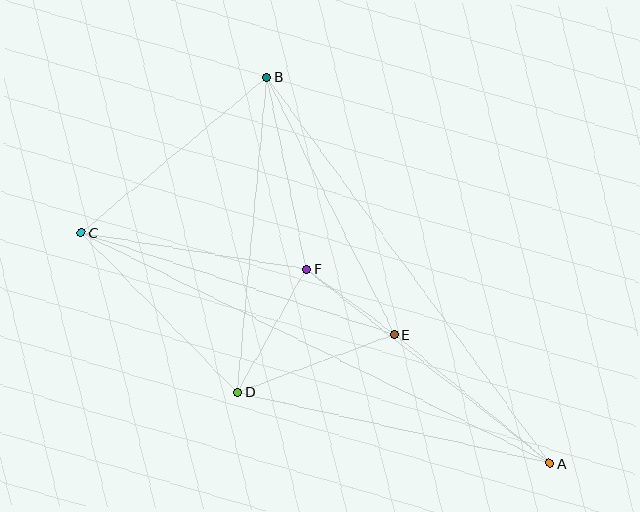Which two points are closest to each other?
Points E and F are closest to each other.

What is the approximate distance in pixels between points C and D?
The distance between C and D is approximately 224 pixels.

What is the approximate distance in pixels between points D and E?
The distance between D and E is approximately 167 pixels.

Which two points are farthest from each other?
Points A and C are farthest from each other.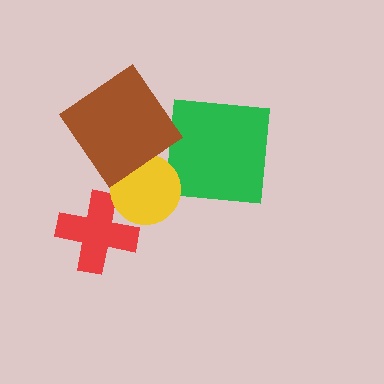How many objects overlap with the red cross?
1 object overlaps with the red cross.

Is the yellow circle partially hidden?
Yes, it is partially covered by another shape.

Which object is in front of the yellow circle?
The brown diamond is in front of the yellow circle.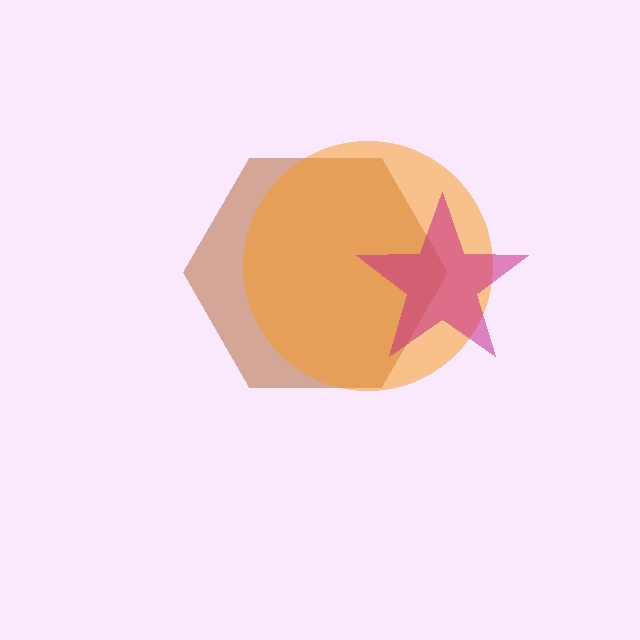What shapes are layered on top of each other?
The layered shapes are: a brown hexagon, an orange circle, a magenta star.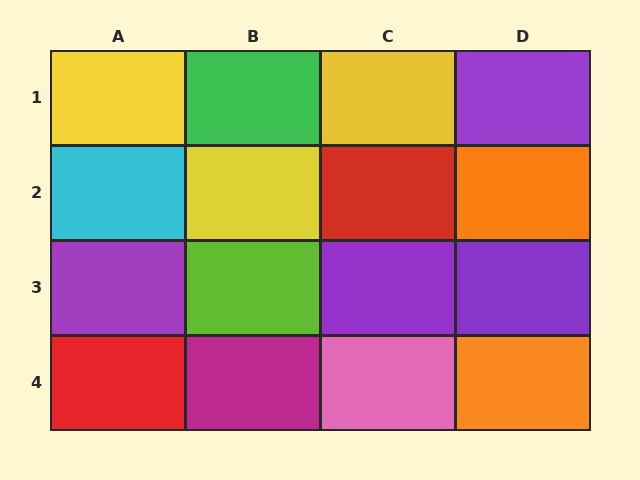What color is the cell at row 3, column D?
Purple.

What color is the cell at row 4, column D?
Orange.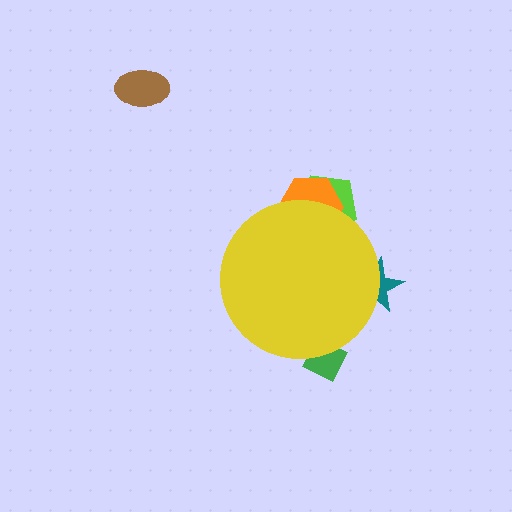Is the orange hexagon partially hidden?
Yes, the orange hexagon is partially hidden behind the yellow circle.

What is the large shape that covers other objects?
A yellow circle.